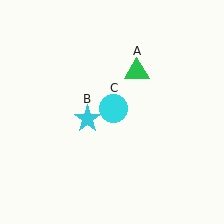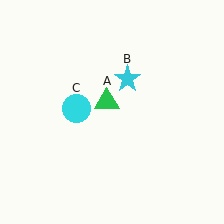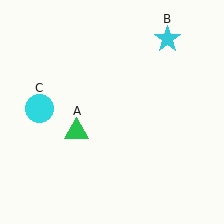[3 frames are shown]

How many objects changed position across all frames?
3 objects changed position: green triangle (object A), cyan star (object B), cyan circle (object C).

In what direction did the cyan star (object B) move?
The cyan star (object B) moved up and to the right.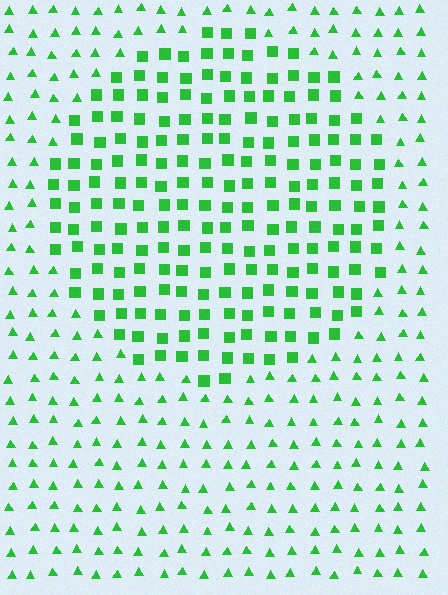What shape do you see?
I see a circle.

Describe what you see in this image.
The image is filled with small green elements arranged in a uniform grid. A circle-shaped region contains squares, while the surrounding area contains triangles. The boundary is defined purely by the change in element shape.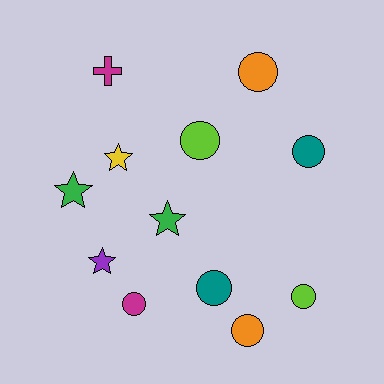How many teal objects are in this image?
There are 2 teal objects.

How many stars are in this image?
There are 4 stars.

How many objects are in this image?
There are 12 objects.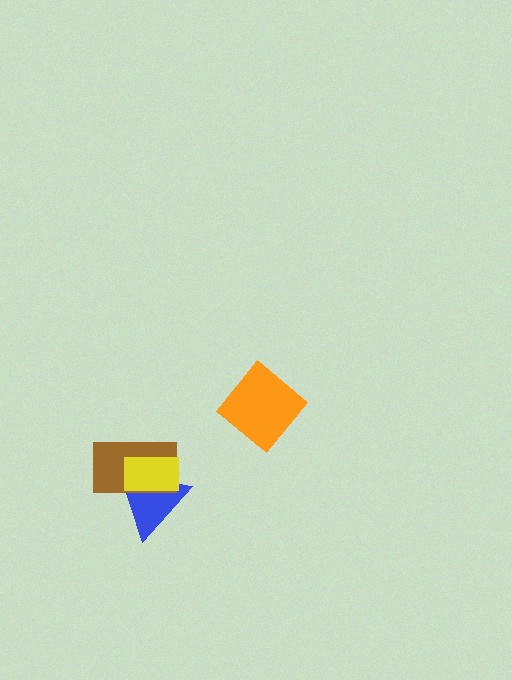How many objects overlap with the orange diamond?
0 objects overlap with the orange diamond.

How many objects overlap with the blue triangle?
2 objects overlap with the blue triangle.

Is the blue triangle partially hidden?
Yes, it is partially covered by another shape.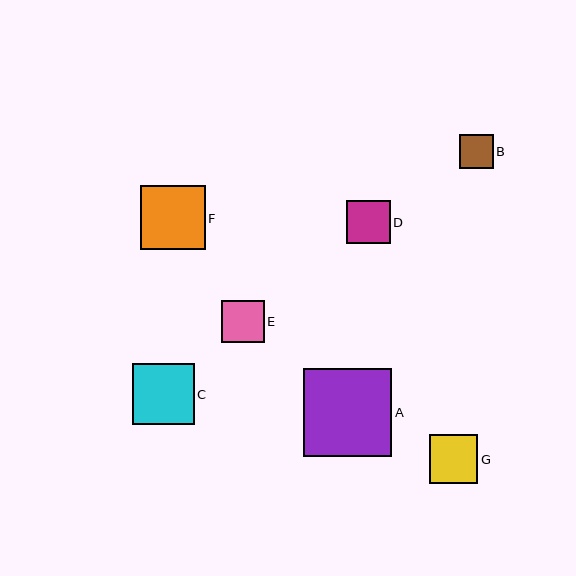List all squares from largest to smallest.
From largest to smallest: A, F, C, G, D, E, B.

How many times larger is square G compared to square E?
Square G is approximately 1.1 times the size of square E.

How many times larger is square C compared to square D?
Square C is approximately 1.4 times the size of square D.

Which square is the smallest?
Square B is the smallest with a size of approximately 34 pixels.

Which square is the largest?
Square A is the largest with a size of approximately 88 pixels.